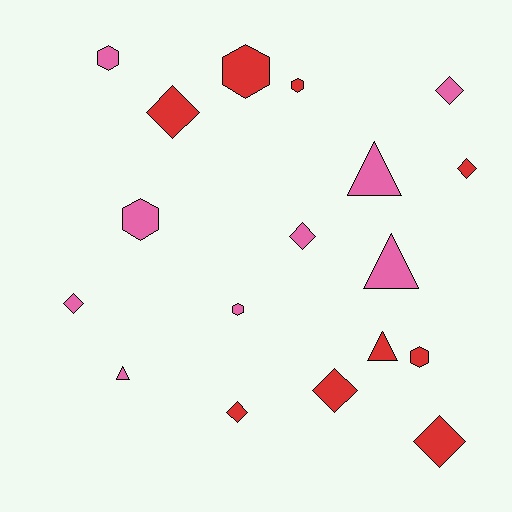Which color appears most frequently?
Pink, with 9 objects.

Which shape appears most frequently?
Diamond, with 8 objects.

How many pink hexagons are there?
There are 3 pink hexagons.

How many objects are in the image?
There are 18 objects.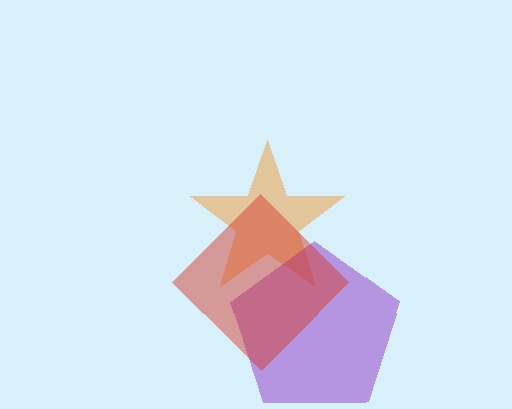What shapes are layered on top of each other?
The layered shapes are: an orange star, a purple pentagon, a red diamond.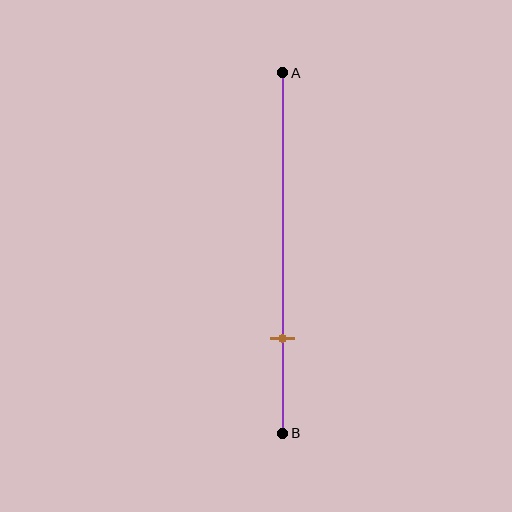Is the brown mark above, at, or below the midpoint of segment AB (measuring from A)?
The brown mark is below the midpoint of segment AB.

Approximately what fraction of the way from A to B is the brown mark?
The brown mark is approximately 75% of the way from A to B.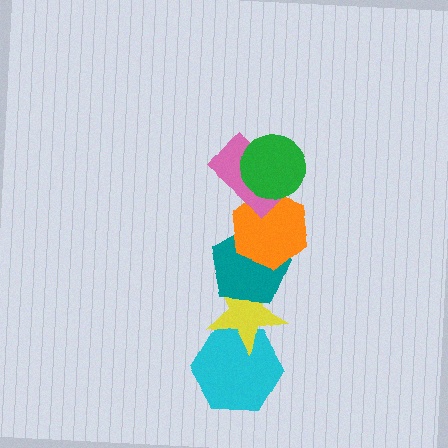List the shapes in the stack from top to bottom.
From top to bottom: the green circle, the pink rectangle, the orange hexagon, the teal pentagon, the yellow star, the cyan hexagon.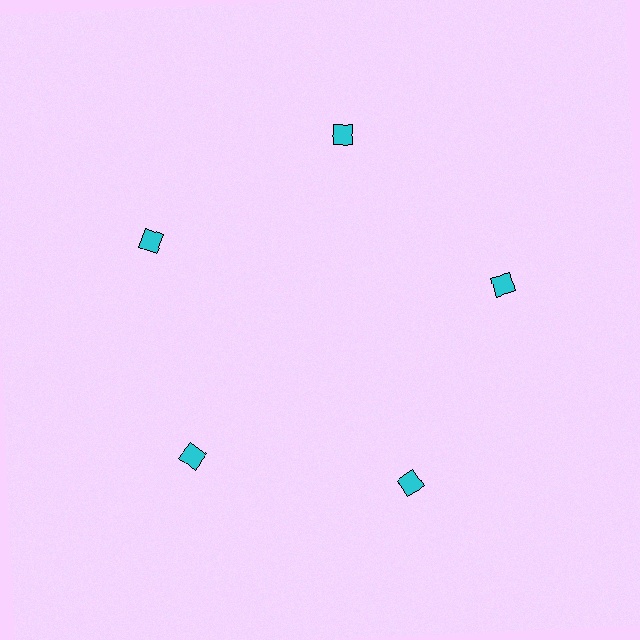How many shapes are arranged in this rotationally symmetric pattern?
There are 5 shapes, arranged in 5 groups of 1.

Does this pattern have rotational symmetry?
Yes, this pattern has 5-fold rotational symmetry. It looks the same after rotating 72 degrees around the center.